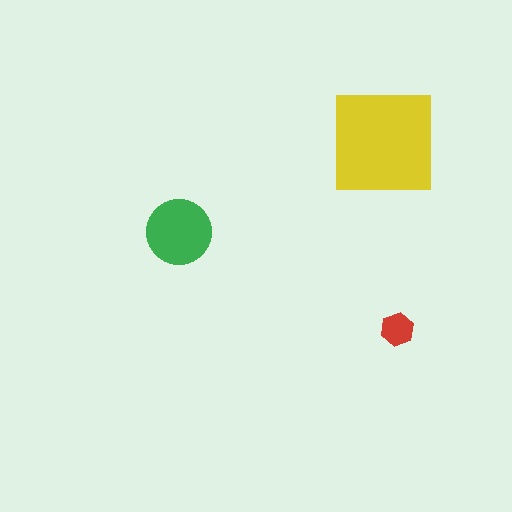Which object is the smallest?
The red hexagon.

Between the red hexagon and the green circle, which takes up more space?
The green circle.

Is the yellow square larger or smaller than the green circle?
Larger.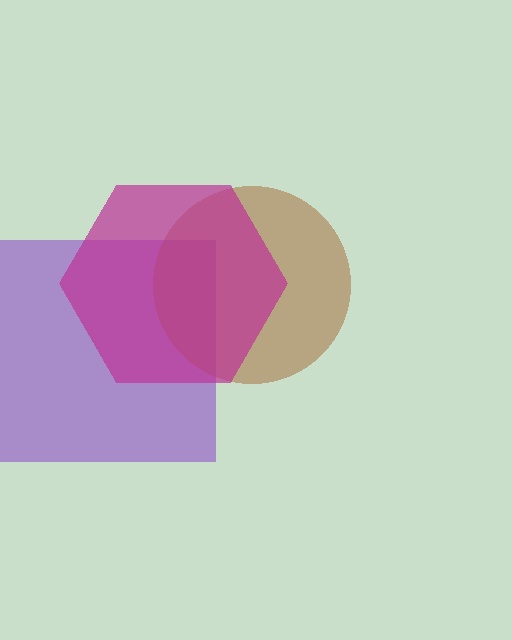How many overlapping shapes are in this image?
There are 3 overlapping shapes in the image.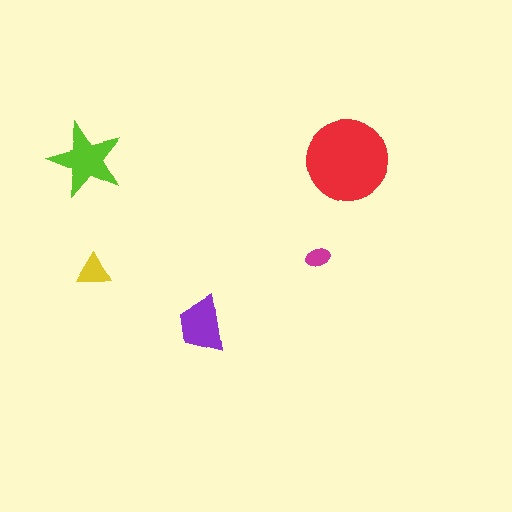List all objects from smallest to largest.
The magenta ellipse, the yellow triangle, the purple trapezoid, the lime star, the red circle.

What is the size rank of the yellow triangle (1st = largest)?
4th.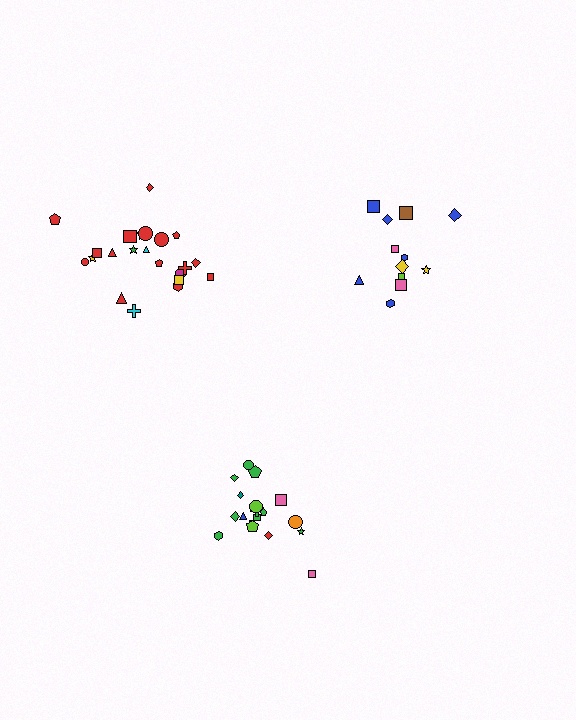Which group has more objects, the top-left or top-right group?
The top-left group.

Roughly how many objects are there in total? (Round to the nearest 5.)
Roughly 50 objects in total.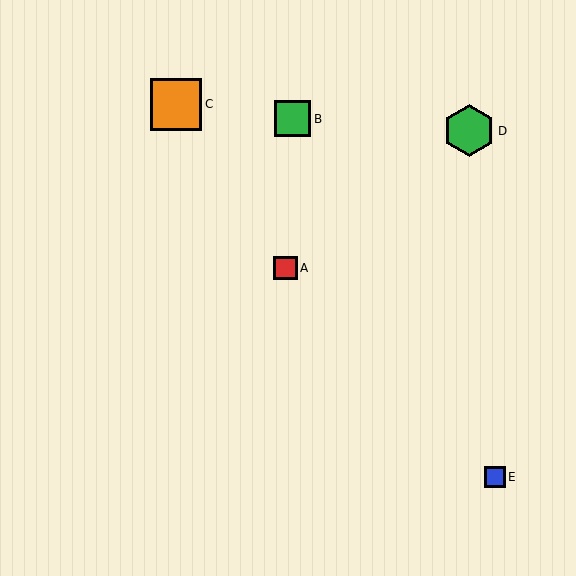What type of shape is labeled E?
Shape E is a blue square.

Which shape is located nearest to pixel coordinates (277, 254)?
The red square (labeled A) at (286, 268) is nearest to that location.